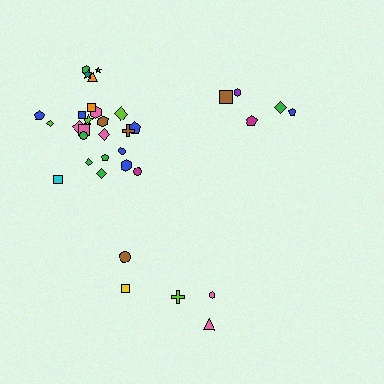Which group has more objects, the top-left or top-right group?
The top-left group.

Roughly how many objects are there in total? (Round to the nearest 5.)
Roughly 35 objects in total.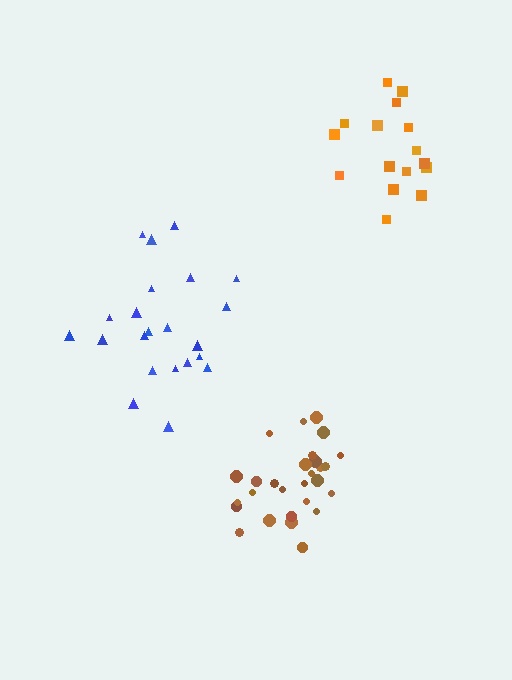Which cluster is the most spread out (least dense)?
Blue.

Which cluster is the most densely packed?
Brown.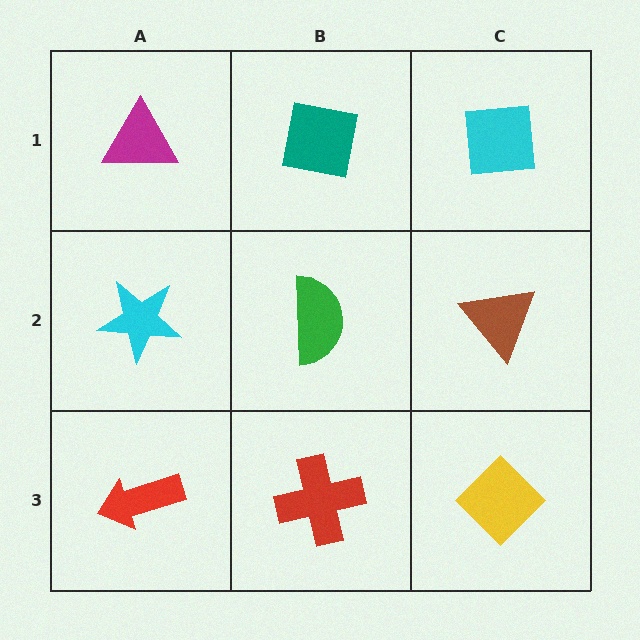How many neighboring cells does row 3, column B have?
3.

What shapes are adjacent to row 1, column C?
A brown triangle (row 2, column C), a teal square (row 1, column B).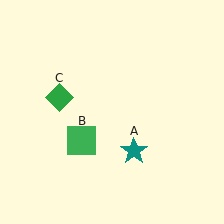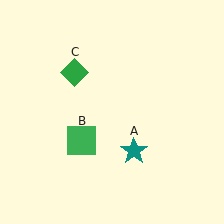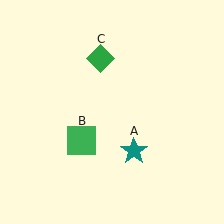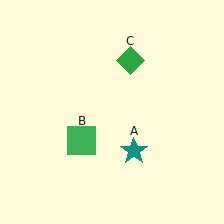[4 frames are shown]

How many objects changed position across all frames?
1 object changed position: green diamond (object C).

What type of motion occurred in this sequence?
The green diamond (object C) rotated clockwise around the center of the scene.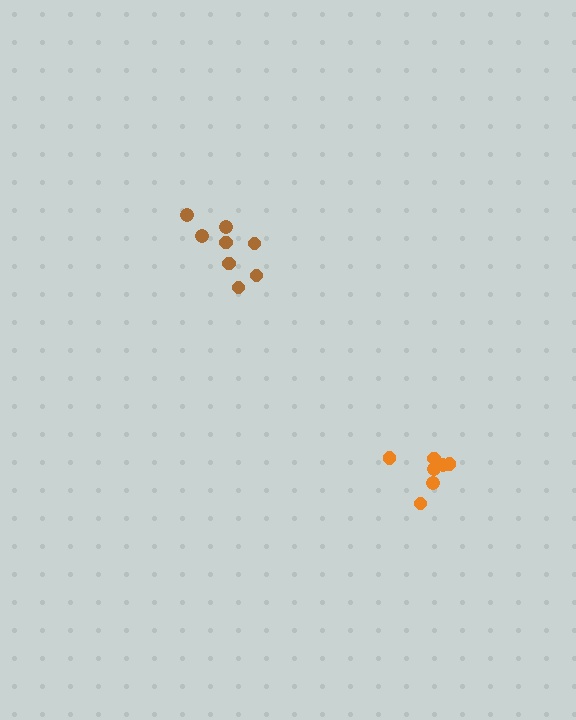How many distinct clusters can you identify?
There are 2 distinct clusters.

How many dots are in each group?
Group 1: 7 dots, Group 2: 8 dots (15 total).